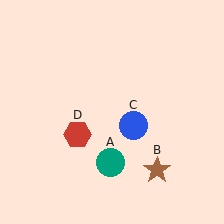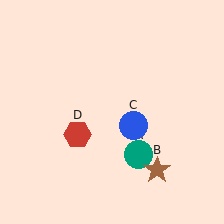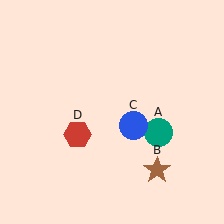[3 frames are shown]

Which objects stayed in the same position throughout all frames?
Brown star (object B) and blue circle (object C) and red hexagon (object D) remained stationary.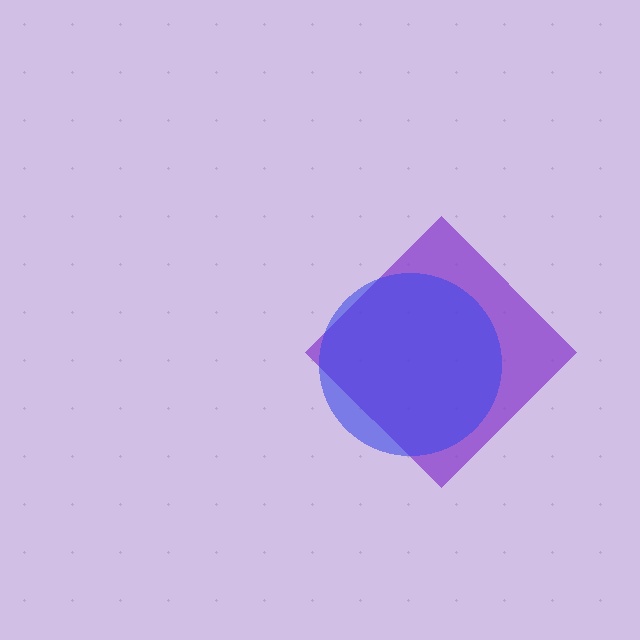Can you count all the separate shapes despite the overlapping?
Yes, there are 2 separate shapes.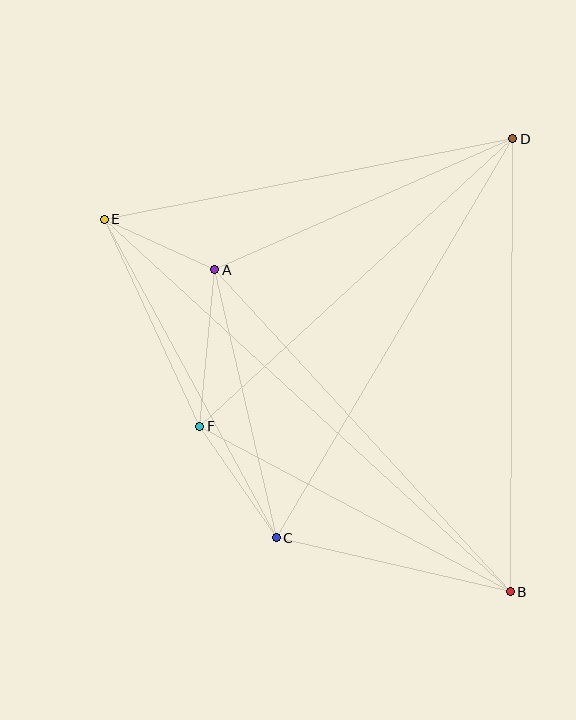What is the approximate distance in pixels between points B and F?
The distance between B and F is approximately 352 pixels.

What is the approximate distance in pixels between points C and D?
The distance between C and D is approximately 464 pixels.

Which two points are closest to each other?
Points A and E are closest to each other.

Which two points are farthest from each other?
Points B and E are farthest from each other.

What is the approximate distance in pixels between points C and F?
The distance between C and F is approximately 135 pixels.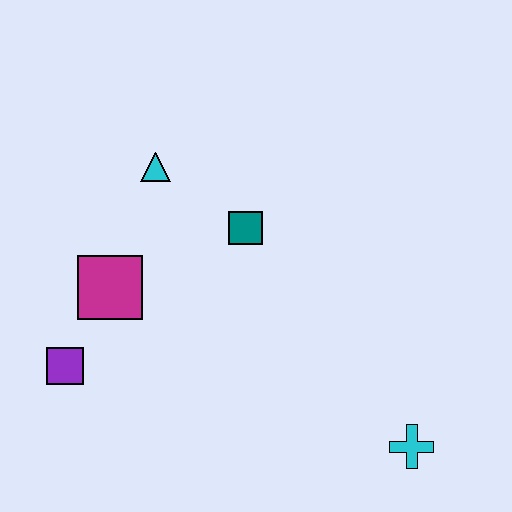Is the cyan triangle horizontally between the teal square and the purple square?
Yes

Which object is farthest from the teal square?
The cyan cross is farthest from the teal square.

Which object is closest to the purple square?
The magenta square is closest to the purple square.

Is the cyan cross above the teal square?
No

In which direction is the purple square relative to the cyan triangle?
The purple square is below the cyan triangle.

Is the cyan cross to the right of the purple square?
Yes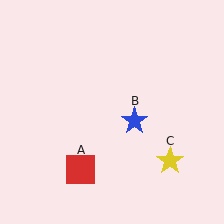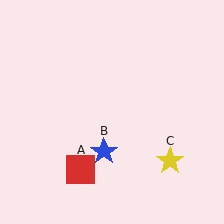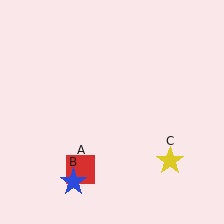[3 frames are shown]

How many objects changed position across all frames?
1 object changed position: blue star (object B).